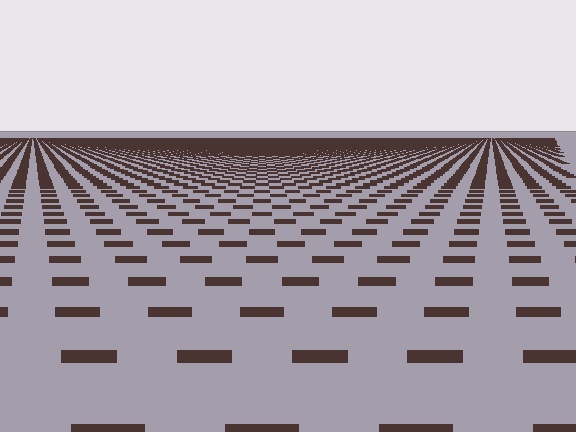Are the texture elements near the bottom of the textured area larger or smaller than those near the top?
Larger. Near the bottom, elements are closer to the viewer and appear at a bigger on-screen size.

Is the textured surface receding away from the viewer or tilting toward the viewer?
The surface is receding away from the viewer. Texture elements get smaller and denser toward the top.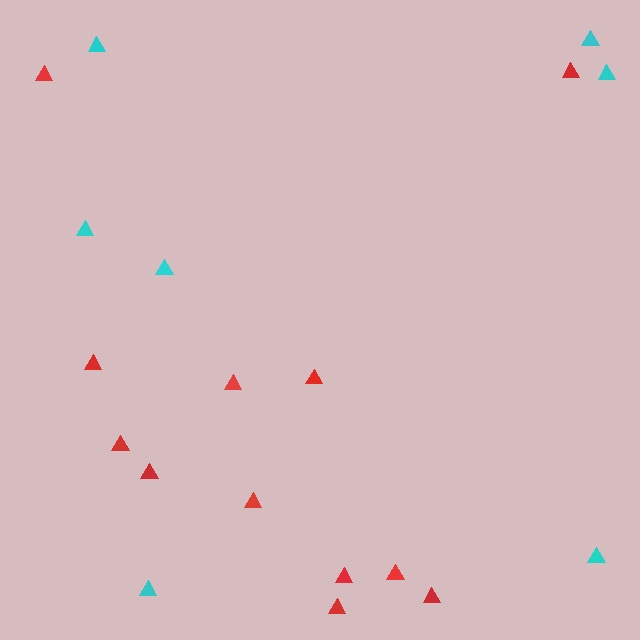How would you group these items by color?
There are 2 groups: one group of red triangles (12) and one group of cyan triangles (7).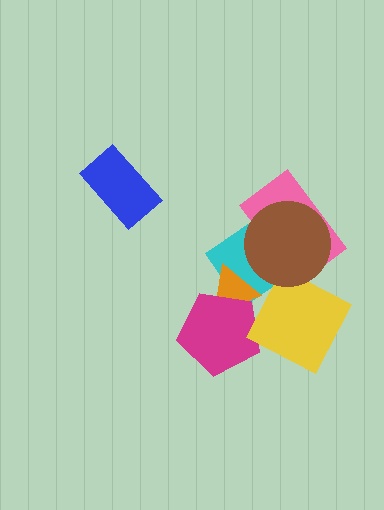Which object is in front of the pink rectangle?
The brown circle is in front of the pink rectangle.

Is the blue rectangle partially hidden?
No, no other shape covers it.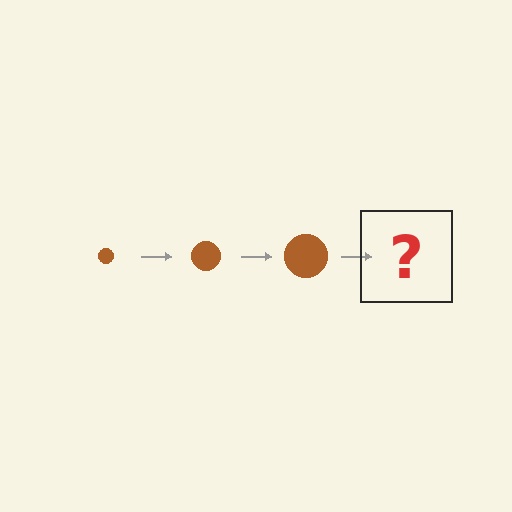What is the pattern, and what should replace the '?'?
The pattern is that the circle gets progressively larger each step. The '?' should be a brown circle, larger than the previous one.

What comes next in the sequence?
The next element should be a brown circle, larger than the previous one.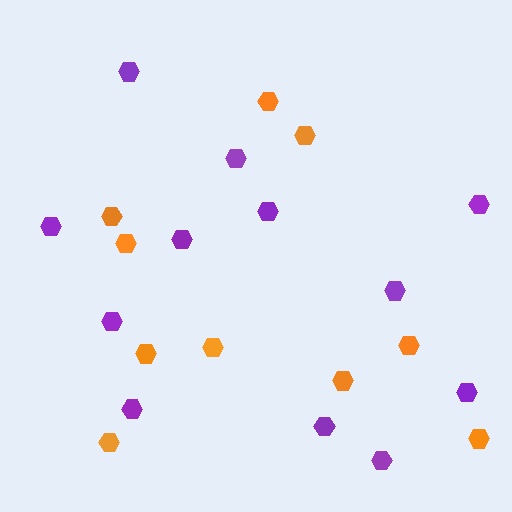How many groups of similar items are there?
There are 2 groups: one group of orange hexagons (10) and one group of purple hexagons (12).